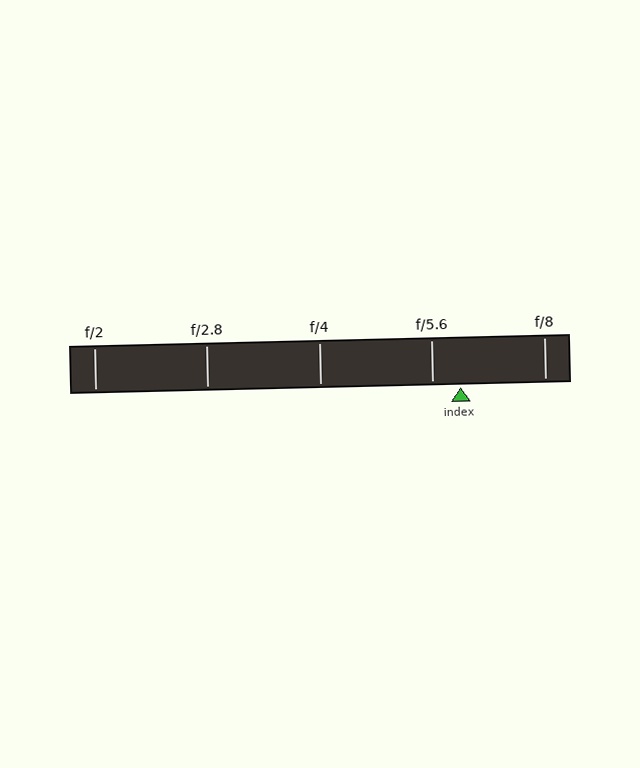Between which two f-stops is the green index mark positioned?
The index mark is between f/5.6 and f/8.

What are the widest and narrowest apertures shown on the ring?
The widest aperture shown is f/2 and the narrowest is f/8.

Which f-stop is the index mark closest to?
The index mark is closest to f/5.6.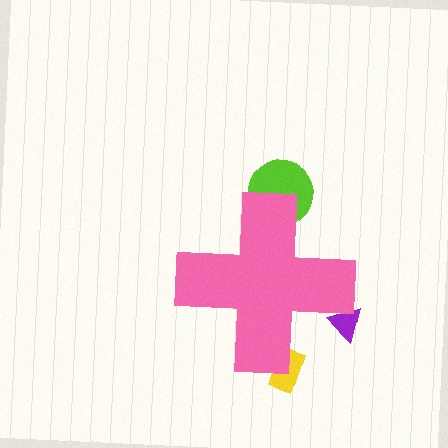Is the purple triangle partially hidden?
Yes, the purple triangle is partially hidden behind the pink cross.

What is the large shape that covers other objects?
A pink cross.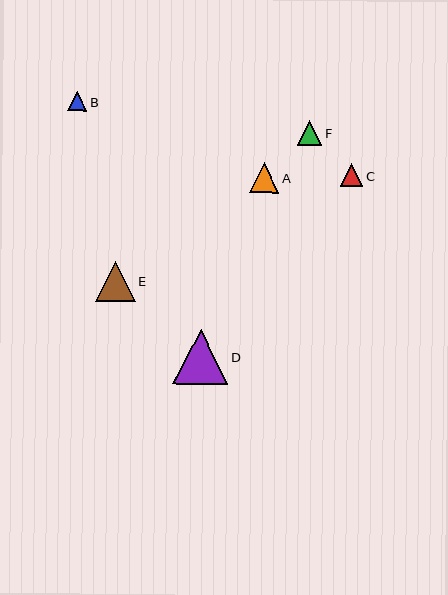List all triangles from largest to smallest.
From largest to smallest: D, E, A, F, C, B.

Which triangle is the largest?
Triangle D is the largest with a size of approximately 55 pixels.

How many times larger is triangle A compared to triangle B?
Triangle A is approximately 1.6 times the size of triangle B.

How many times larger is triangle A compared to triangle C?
Triangle A is approximately 1.3 times the size of triangle C.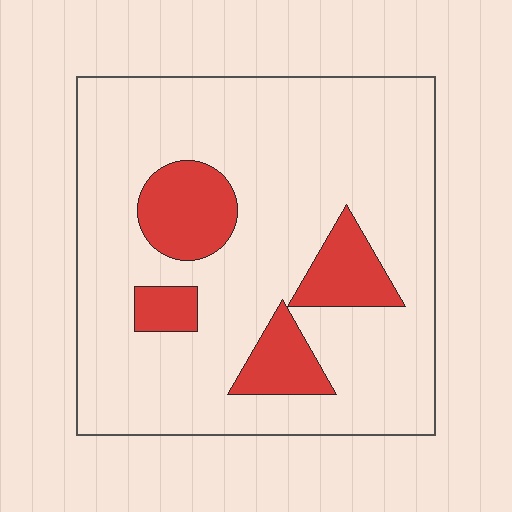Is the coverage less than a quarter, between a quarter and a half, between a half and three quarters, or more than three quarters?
Less than a quarter.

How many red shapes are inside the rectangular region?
4.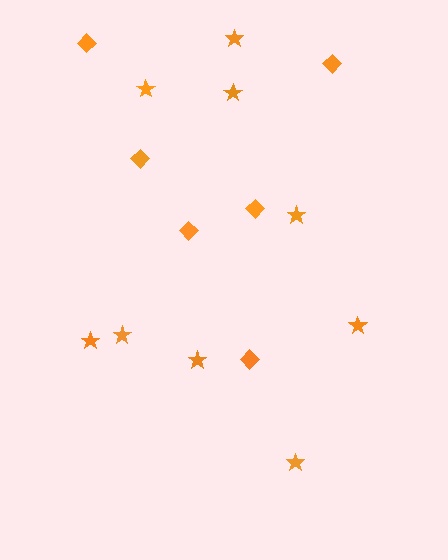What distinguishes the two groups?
There are 2 groups: one group of stars (9) and one group of diamonds (6).